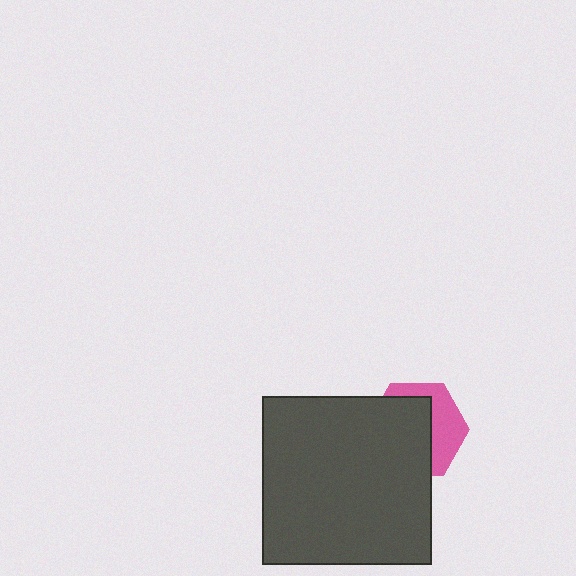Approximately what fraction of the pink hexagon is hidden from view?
Roughly 61% of the pink hexagon is hidden behind the dark gray square.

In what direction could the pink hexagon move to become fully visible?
The pink hexagon could move toward the upper-right. That would shift it out from behind the dark gray square entirely.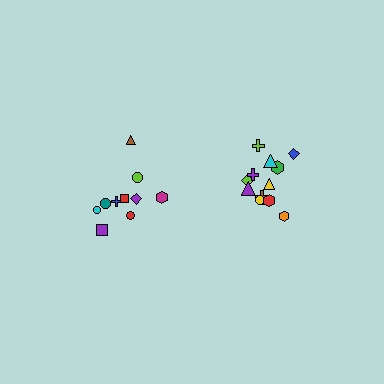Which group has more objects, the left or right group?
The right group.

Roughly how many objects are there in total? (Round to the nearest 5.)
Roughly 20 objects in total.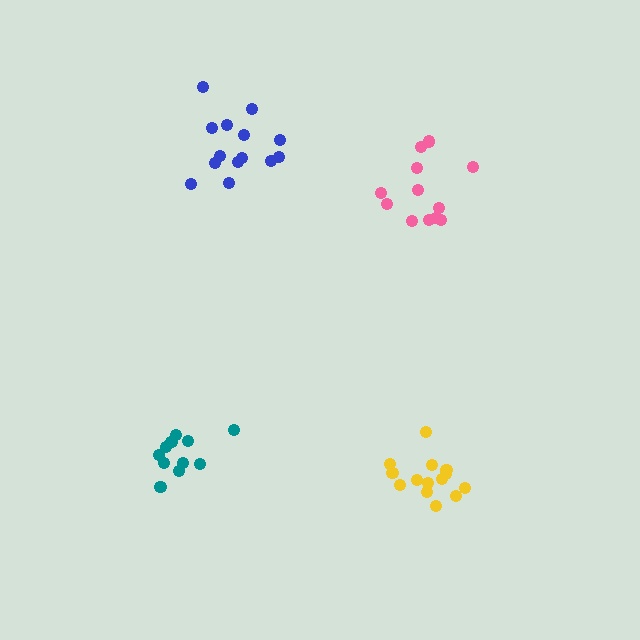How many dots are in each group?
Group 1: 12 dots, Group 2: 14 dots, Group 3: 14 dots, Group 4: 11 dots (51 total).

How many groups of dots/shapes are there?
There are 4 groups.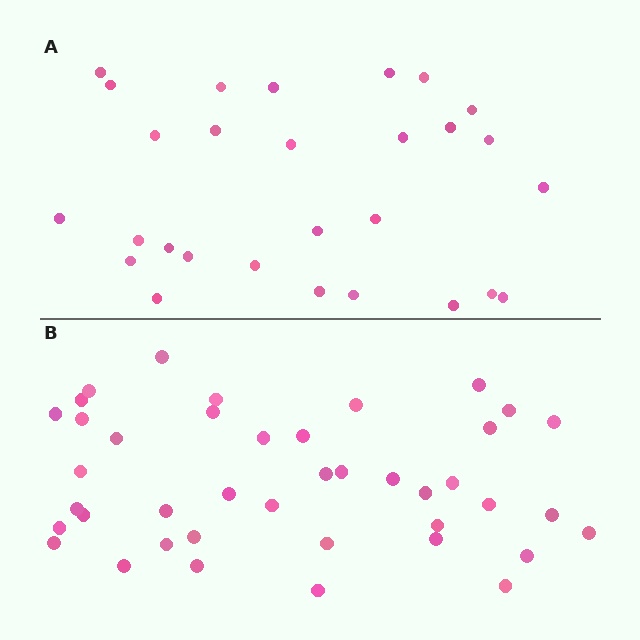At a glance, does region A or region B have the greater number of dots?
Region B (the bottom region) has more dots.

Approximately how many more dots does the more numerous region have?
Region B has approximately 15 more dots than region A.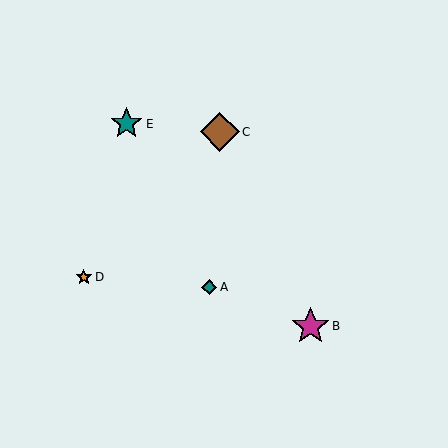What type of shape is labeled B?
Shape B is a magenta star.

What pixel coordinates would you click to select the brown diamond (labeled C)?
Click at (220, 132) to select the brown diamond C.